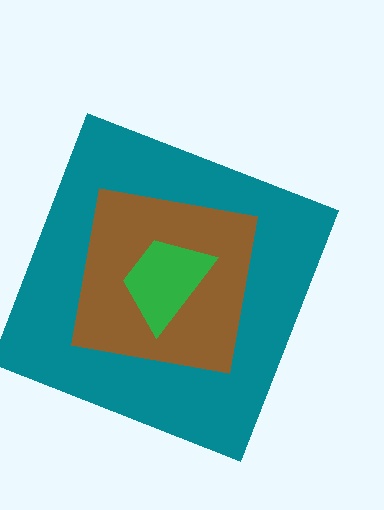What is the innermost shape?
The green trapezoid.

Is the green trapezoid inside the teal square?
Yes.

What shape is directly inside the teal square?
The brown square.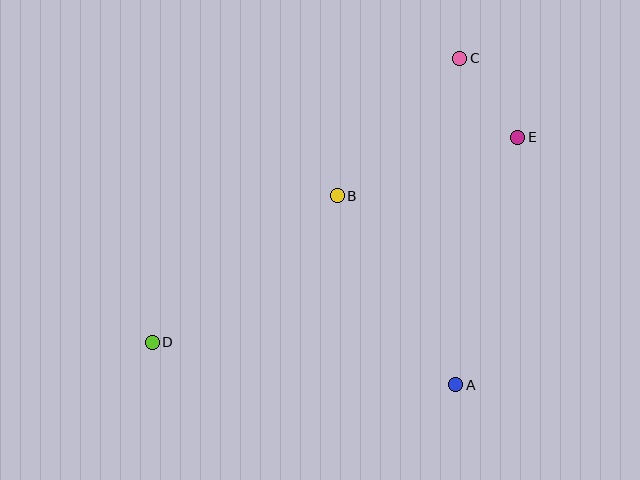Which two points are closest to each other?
Points C and E are closest to each other.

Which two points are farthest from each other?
Points D and E are farthest from each other.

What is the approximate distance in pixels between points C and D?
The distance between C and D is approximately 419 pixels.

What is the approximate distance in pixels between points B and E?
The distance between B and E is approximately 190 pixels.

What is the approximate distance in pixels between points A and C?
The distance between A and C is approximately 327 pixels.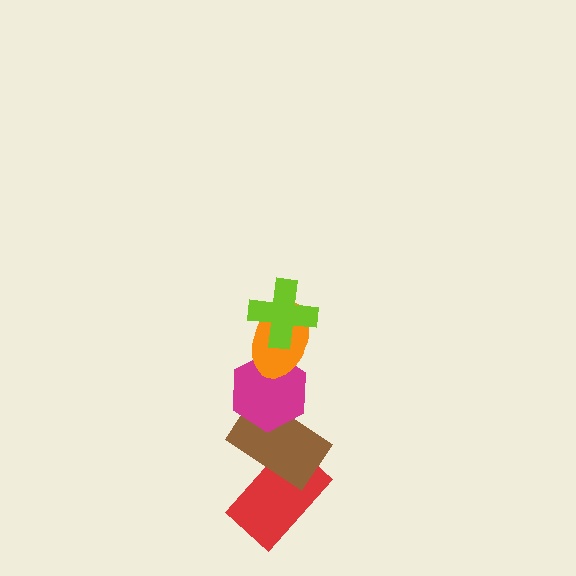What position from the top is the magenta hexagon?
The magenta hexagon is 3rd from the top.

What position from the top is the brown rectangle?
The brown rectangle is 4th from the top.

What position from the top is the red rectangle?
The red rectangle is 5th from the top.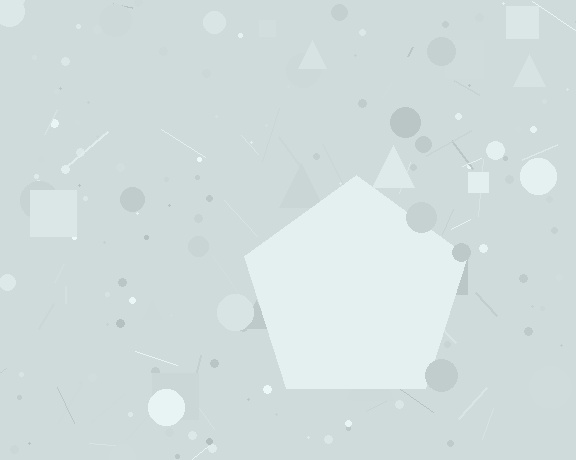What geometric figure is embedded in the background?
A pentagon is embedded in the background.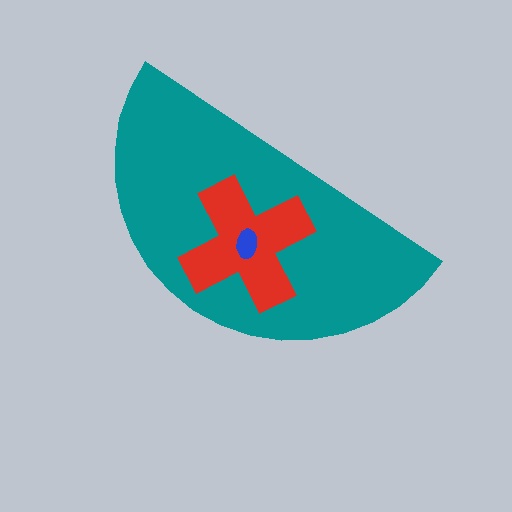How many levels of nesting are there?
3.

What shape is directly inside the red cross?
The blue ellipse.